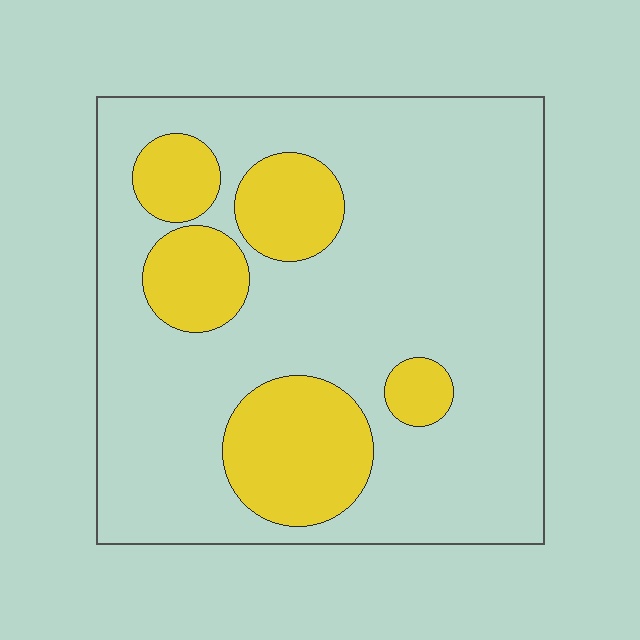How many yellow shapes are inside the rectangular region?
5.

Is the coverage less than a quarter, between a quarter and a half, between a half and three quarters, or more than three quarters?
Less than a quarter.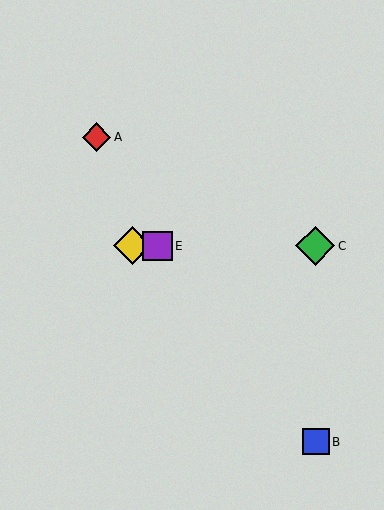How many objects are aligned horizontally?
3 objects (C, D, E) are aligned horizontally.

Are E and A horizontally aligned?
No, E is at y≈246 and A is at y≈137.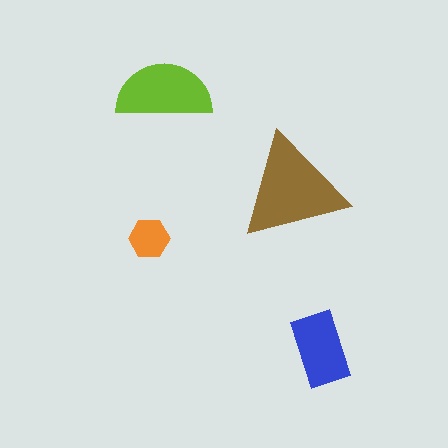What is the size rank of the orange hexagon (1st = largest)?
4th.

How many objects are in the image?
There are 4 objects in the image.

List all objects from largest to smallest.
The brown triangle, the lime semicircle, the blue rectangle, the orange hexagon.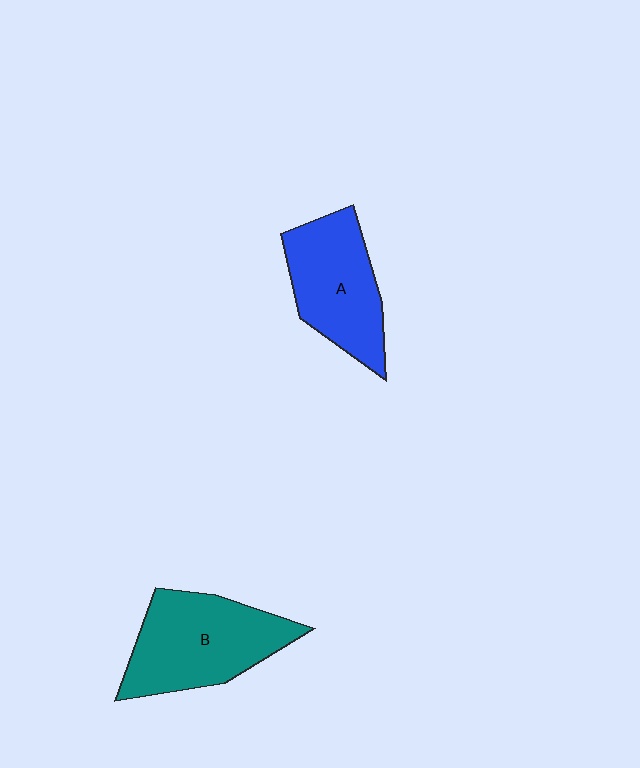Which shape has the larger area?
Shape B (teal).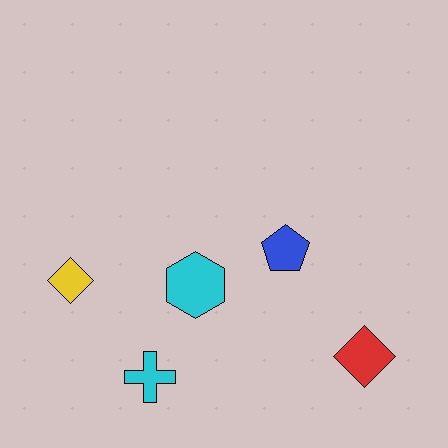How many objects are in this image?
There are 5 objects.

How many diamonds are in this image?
There are 2 diamonds.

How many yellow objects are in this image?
There is 1 yellow object.